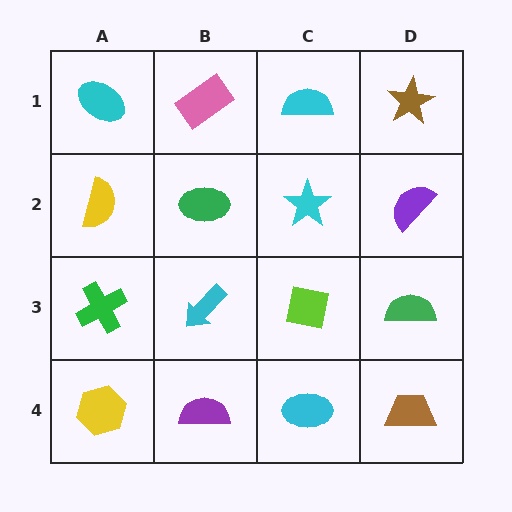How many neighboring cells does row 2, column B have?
4.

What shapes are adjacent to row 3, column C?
A cyan star (row 2, column C), a cyan ellipse (row 4, column C), a cyan arrow (row 3, column B), a green semicircle (row 3, column D).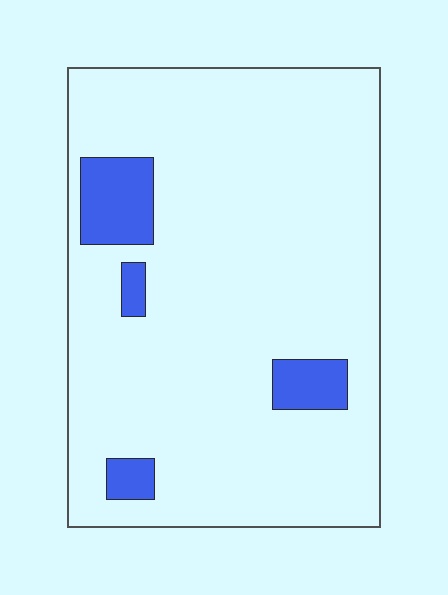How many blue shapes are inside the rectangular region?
4.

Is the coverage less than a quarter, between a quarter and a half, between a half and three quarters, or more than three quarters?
Less than a quarter.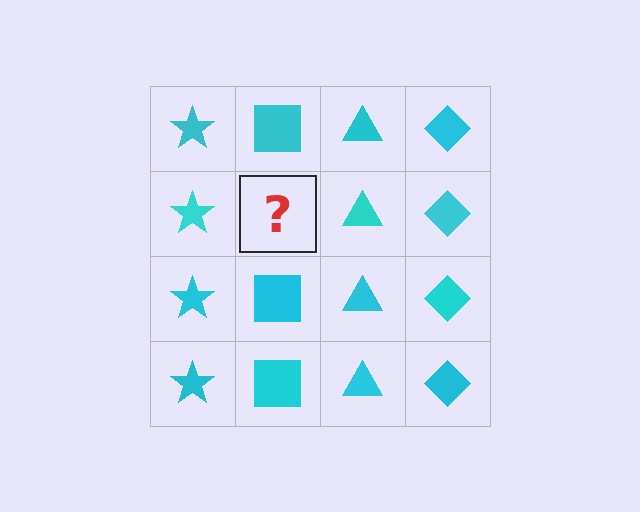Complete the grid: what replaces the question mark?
The question mark should be replaced with a cyan square.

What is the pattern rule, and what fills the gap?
The rule is that each column has a consistent shape. The gap should be filled with a cyan square.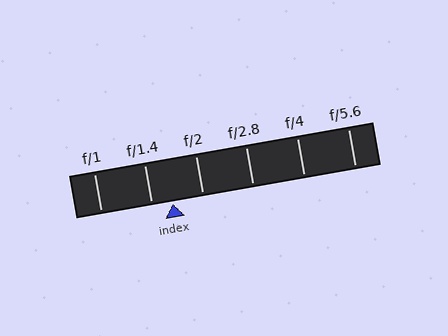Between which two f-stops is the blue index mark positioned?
The index mark is between f/1.4 and f/2.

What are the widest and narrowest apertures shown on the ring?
The widest aperture shown is f/1 and the narrowest is f/5.6.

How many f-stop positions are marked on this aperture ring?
There are 6 f-stop positions marked.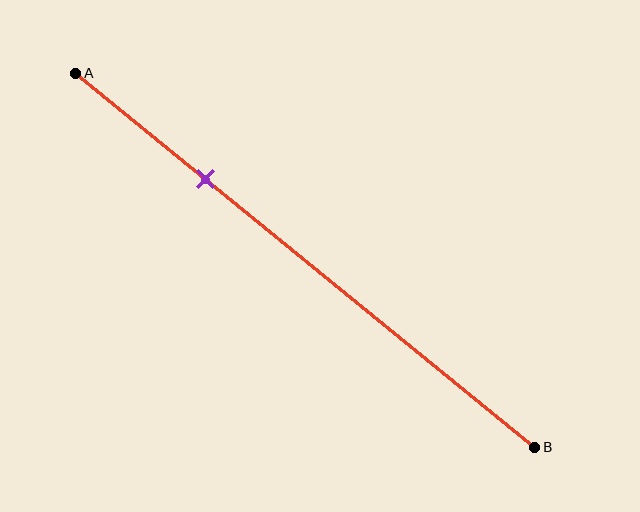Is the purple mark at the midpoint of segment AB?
No, the mark is at about 30% from A, not at the 50% midpoint.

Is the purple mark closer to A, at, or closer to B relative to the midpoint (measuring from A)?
The purple mark is closer to point A than the midpoint of segment AB.